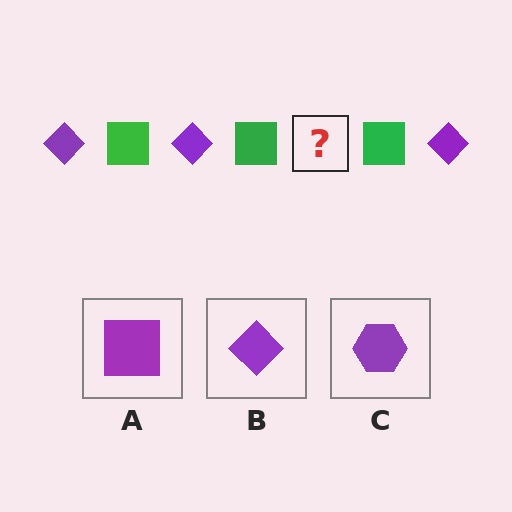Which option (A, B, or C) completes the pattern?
B.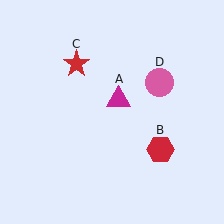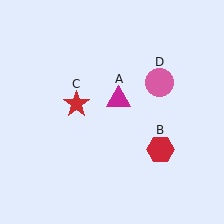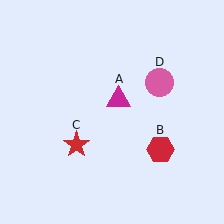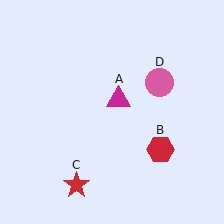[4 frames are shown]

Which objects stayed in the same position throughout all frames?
Magenta triangle (object A) and red hexagon (object B) and pink circle (object D) remained stationary.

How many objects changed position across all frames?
1 object changed position: red star (object C).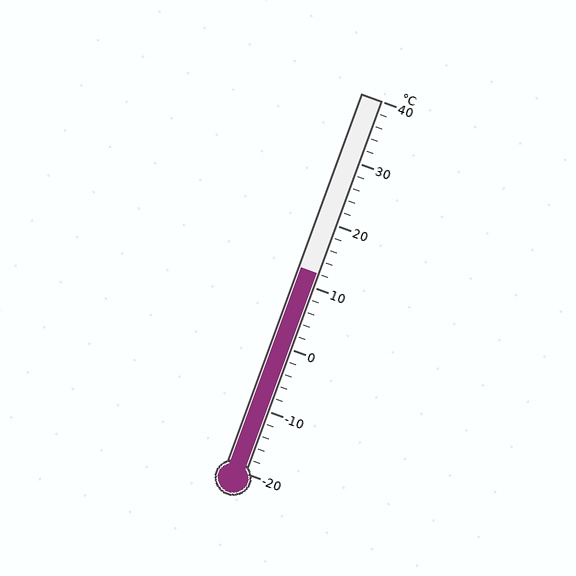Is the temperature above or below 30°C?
The temperature is below 30°C.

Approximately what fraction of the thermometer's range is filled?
The thermometer is filled to approximately 55% of its range.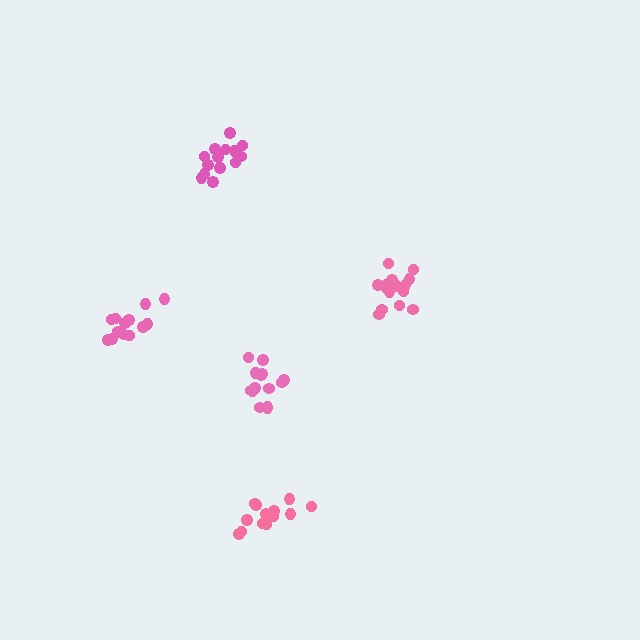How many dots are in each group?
Group 1: 14 dots, Group 2: 14 dots, Group 3: 15 dots, Group 4: 13 dots, Group 5: 14 dots (70 total).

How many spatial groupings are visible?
There are 5 spatial groupings.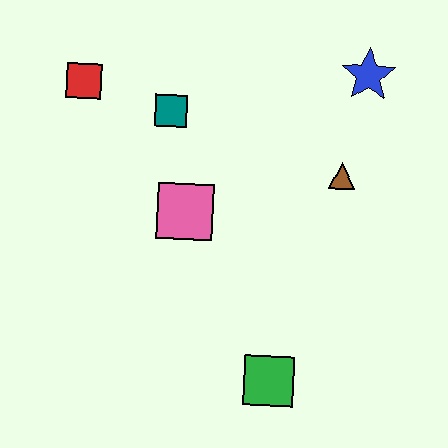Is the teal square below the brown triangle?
No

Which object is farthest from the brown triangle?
The red square is farthest from the brown triangle.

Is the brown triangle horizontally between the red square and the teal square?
No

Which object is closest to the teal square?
The red square is closest to the teal square.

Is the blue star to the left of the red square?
No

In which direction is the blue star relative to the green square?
The blue star is above the green square.